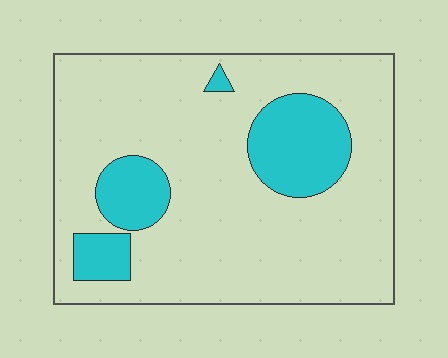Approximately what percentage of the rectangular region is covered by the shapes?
Approximately 20%.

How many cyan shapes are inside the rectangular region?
4.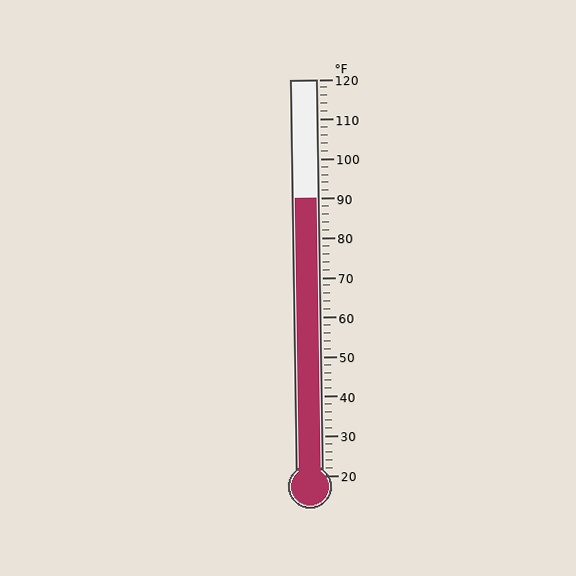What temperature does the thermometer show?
The thermometer shows approximately 90°F.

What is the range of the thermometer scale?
The thermometer scale ranges from 20°F to 120°F.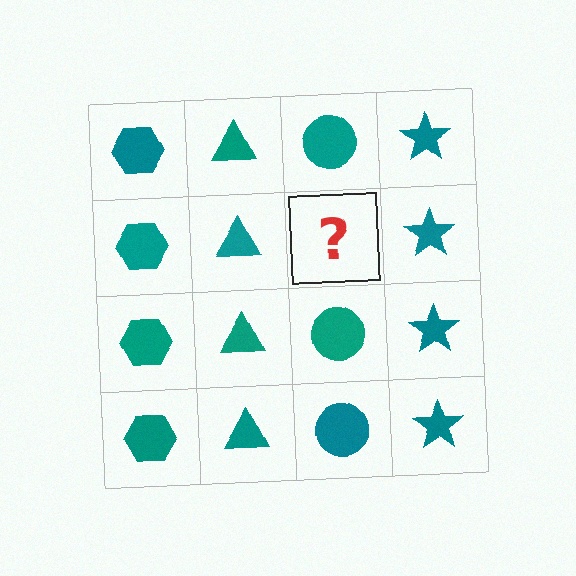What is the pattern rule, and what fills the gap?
The rule is that each column has a consistent shape. The gap should be filled with a teal circle.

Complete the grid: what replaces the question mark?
The question mark should be replaced with a teal circle.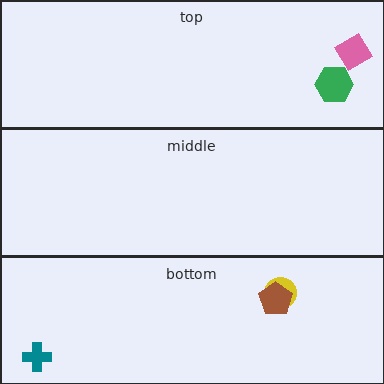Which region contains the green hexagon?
The top region.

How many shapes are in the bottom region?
3.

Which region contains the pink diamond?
The top region.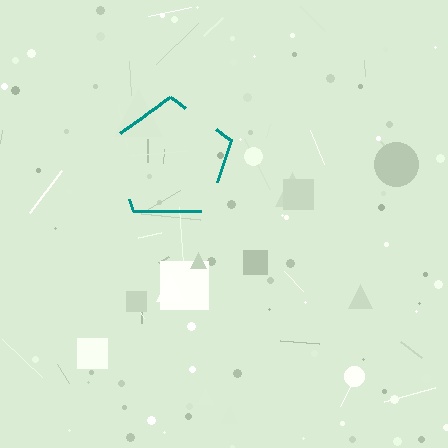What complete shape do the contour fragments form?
The contour fragments form a pentagon.